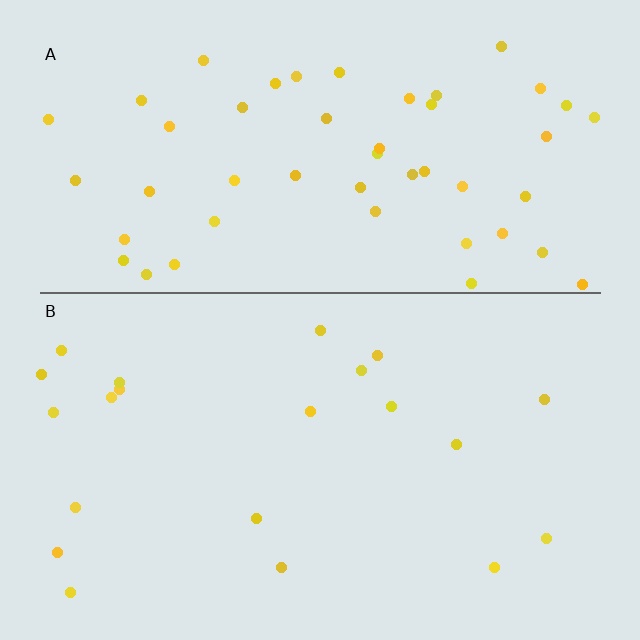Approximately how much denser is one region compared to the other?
Approximately 2.4× — region A over region B.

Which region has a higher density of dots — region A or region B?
A (the top).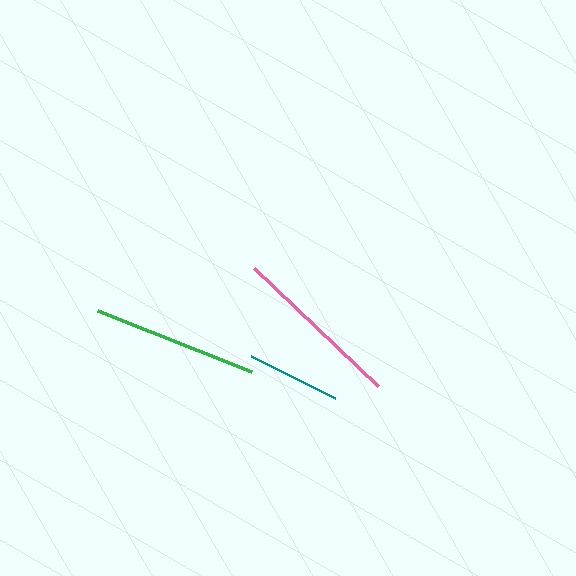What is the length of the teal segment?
The teal segment is approximately 93 pixels long.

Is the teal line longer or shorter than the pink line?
The pink line is longer than the teal line.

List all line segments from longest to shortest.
From longest to shortest: pink, green, teal.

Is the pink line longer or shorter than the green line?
The pink line is longer than the green line.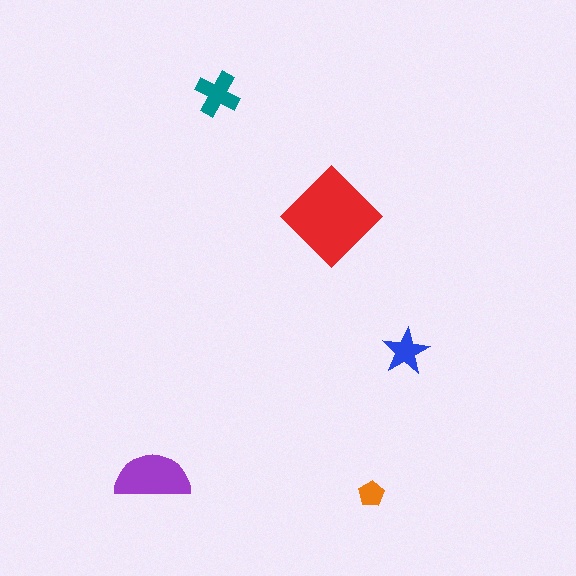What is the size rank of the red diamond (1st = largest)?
1st.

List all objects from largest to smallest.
The red diamond, the purple semicircle, the teal cross, the blue star, the orange pentagon.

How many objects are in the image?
There are 5 objects in the image.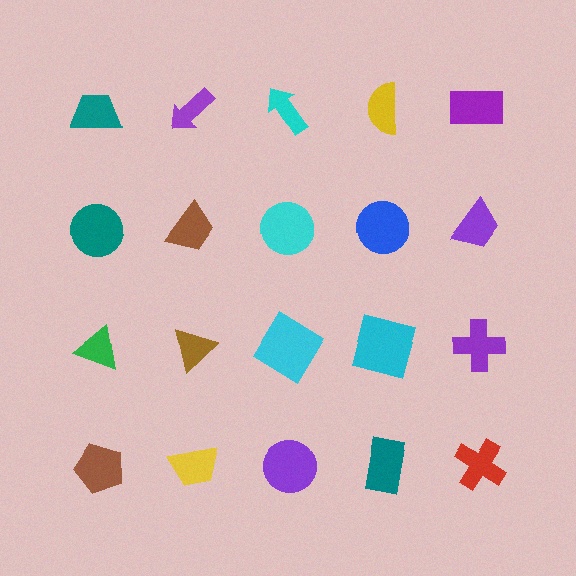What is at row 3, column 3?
A cyan diamond.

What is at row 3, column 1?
A green triangle.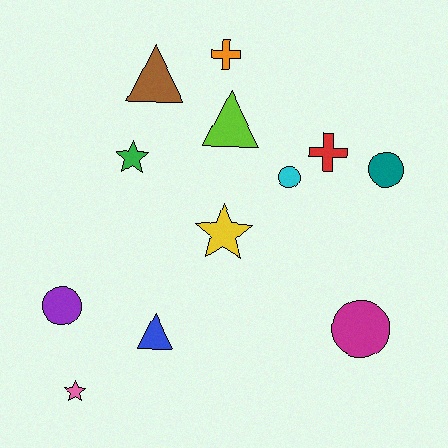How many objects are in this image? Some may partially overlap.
There are 12 objects.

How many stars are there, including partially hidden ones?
There are 3 stars.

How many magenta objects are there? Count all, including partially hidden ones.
There is 1 magenta object.